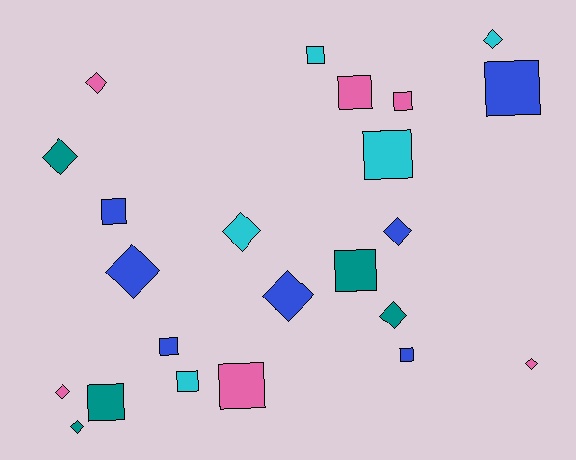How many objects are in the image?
There are 23 objects.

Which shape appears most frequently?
Square, with 12 objects.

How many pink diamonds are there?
There are 3 pink diamonds.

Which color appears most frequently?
Blue, with 7 objects.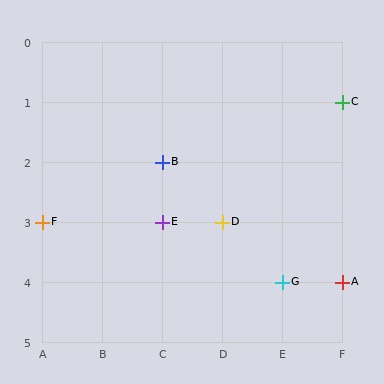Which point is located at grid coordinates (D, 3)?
Point D is at (D, 3).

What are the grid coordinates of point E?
Point E is at grid coordinates (C, 3).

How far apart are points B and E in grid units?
Points B and E are 1 row apart.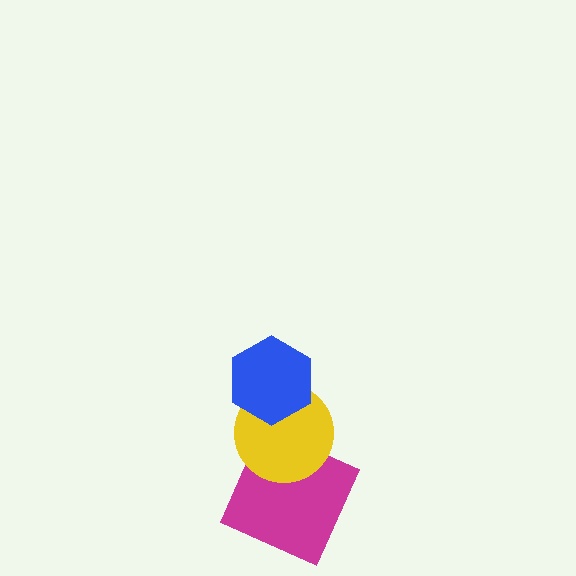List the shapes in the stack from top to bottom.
From top to bottom: the blue hexagon, the yellow circle, the magenta square.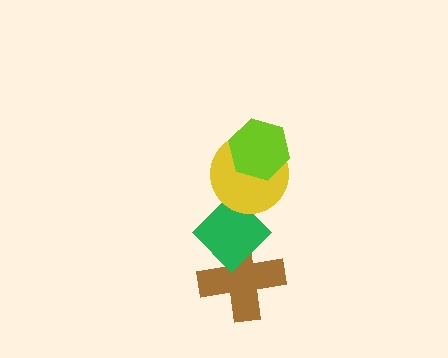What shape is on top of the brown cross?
The green diamond is on top of the brown cross.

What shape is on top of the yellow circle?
The lime hexagon is on top of the yellow circle.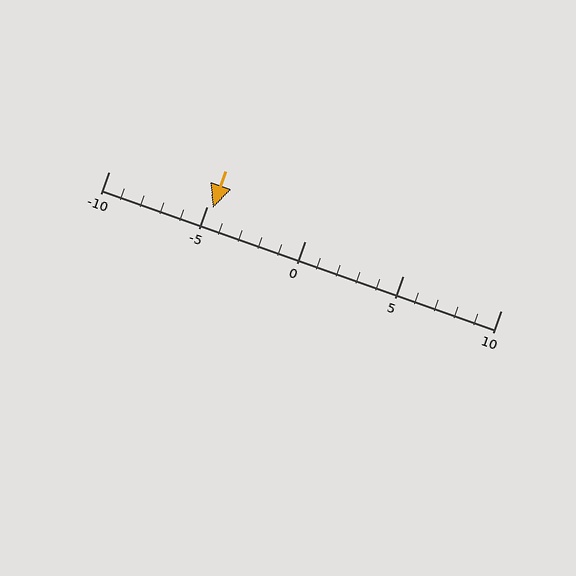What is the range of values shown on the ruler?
The ruler shows values from -10 to 10.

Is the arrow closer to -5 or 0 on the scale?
The arrow is closer to -5.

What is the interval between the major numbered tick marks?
The major tick marks are spaced 5 units apart.